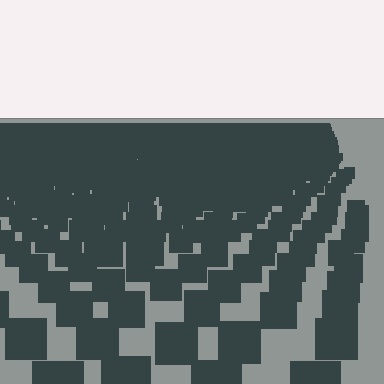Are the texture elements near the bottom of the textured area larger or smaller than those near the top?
Larger. Near the bottom, elements are closer to the viewer and appear at a bigger on-screen size.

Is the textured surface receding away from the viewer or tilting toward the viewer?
The surface is receding away from the viewer. Texture elements get smaller and denser toward the top.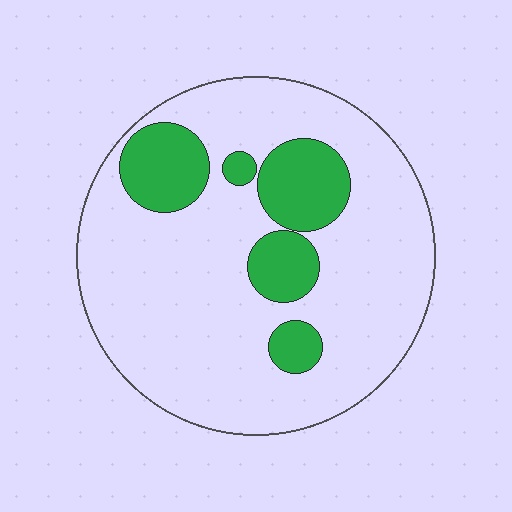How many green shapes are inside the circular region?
5.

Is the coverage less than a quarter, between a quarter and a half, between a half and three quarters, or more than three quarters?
Less than a quarter.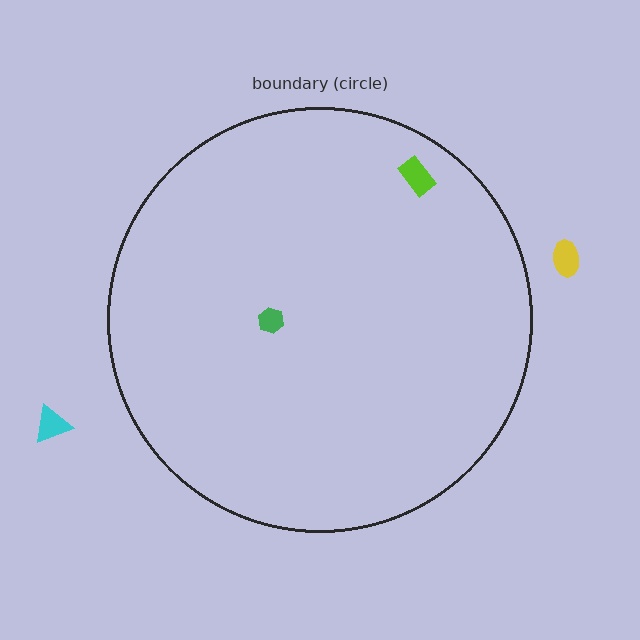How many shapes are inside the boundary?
2 inside, 2 outside.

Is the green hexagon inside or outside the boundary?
Inside.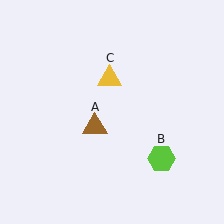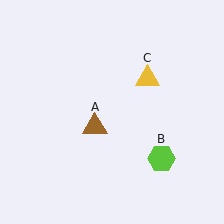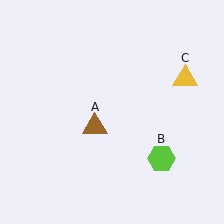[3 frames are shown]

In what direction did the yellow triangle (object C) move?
The yellow triangle (object C) moved right.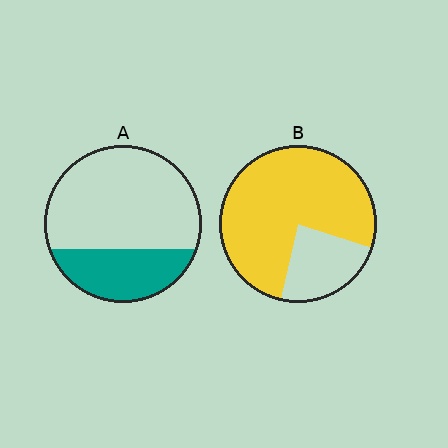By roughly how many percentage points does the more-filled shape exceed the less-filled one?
By roughly 45 percentage points (B over A).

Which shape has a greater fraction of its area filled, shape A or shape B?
Shape B.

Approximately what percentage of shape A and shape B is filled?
A is approximately 30% and B is approximately 75%.